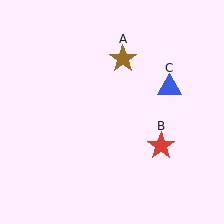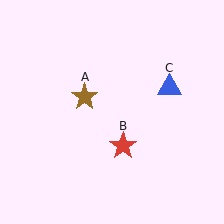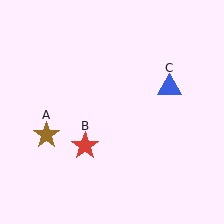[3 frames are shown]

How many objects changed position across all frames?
2 objects changed position: brown star (object A), red star (object B).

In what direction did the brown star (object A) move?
The brown star (object A) moved down and to the left.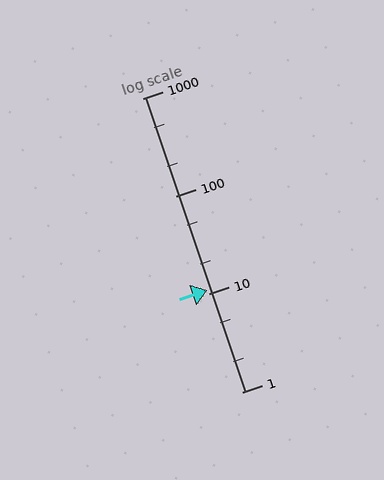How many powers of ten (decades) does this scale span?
The scale spans 3 decades, from 1 to 1000.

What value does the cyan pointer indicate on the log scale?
The pointer indicates approximately 11.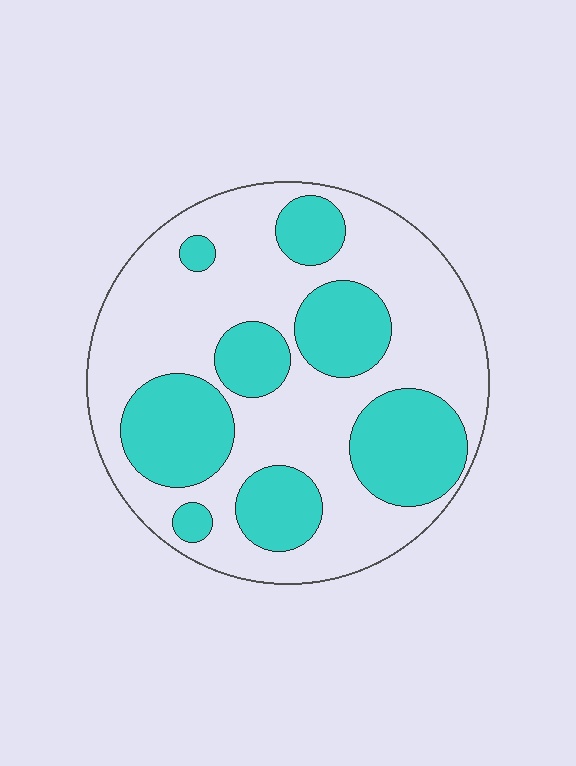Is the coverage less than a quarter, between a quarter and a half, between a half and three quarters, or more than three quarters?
Between a quarter and a half.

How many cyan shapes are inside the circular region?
8.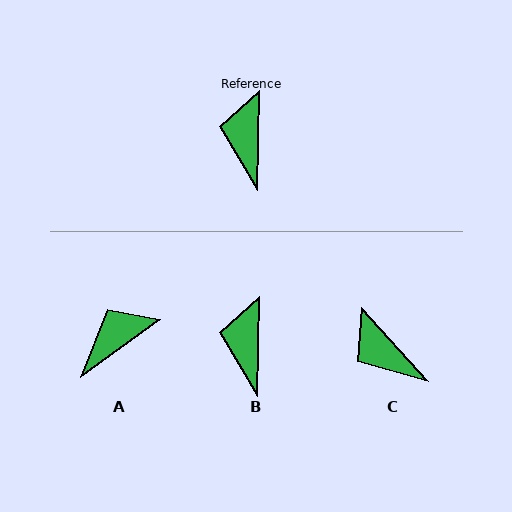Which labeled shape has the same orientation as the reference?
B.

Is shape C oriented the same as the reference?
No, it is off by about 43 degrees.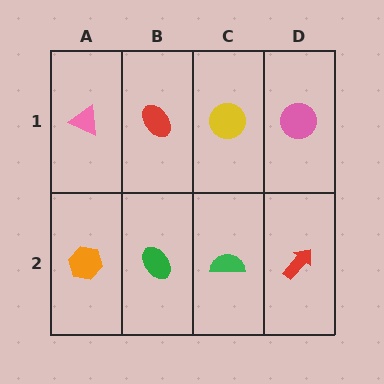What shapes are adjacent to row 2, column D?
A pink circle (row 1, column D), a green semicircle (row 2, column C).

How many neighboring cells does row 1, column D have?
2.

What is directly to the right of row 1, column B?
A yellow circle.